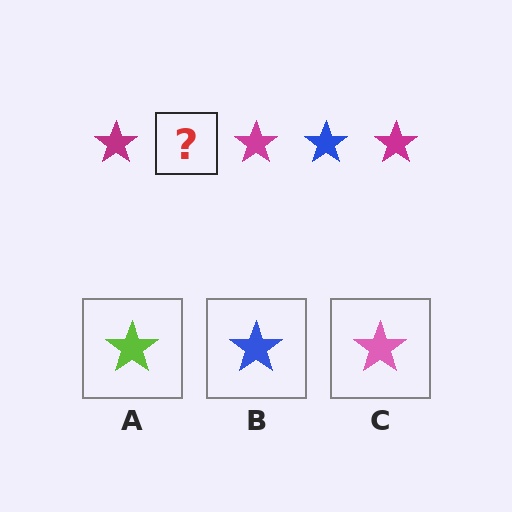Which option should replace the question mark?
Option B.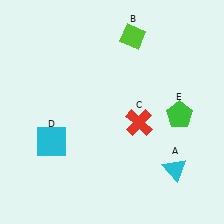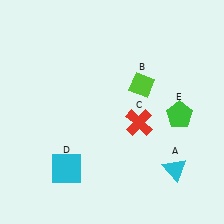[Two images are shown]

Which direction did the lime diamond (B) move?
The lime diamond (B) moved down.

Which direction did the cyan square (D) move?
The cyan square (D) moved down.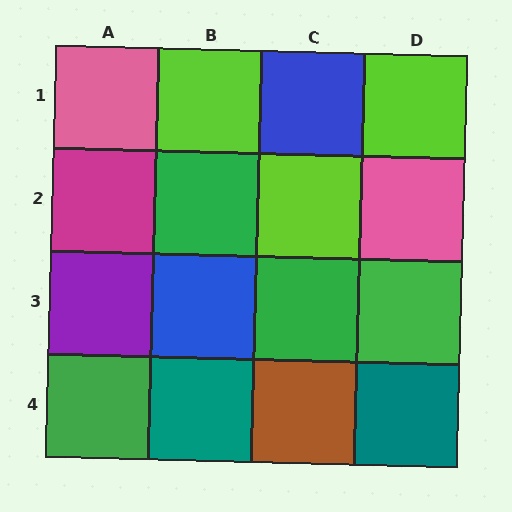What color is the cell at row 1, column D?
Lime.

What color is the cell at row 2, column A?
Magenta.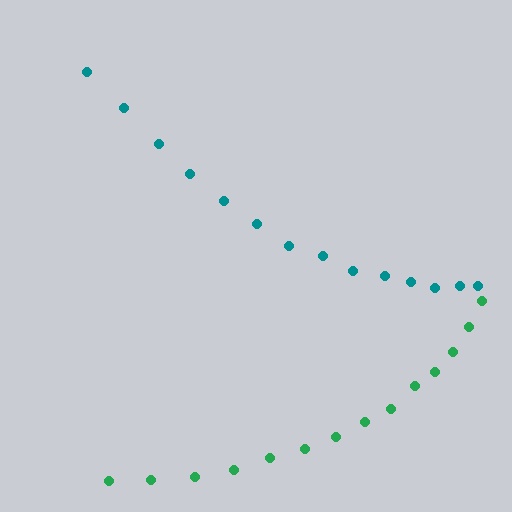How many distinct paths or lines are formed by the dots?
There are 2 distinct paths.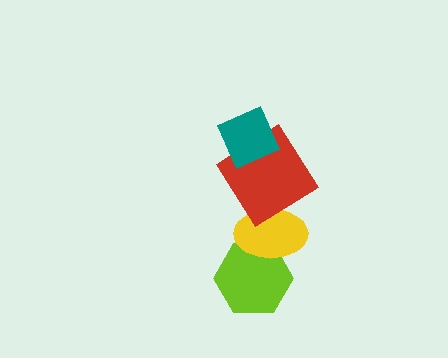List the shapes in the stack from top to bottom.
From top to bottom: the teal diamond, the red diamond, the yellow ellipse, the lime hexagon.